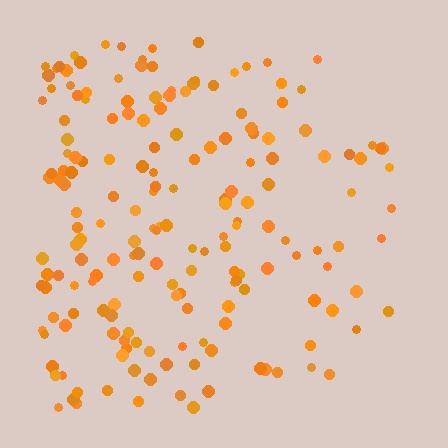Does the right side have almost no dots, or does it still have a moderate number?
Still a moderate number, just noticeably fewer than the left.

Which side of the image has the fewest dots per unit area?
The right.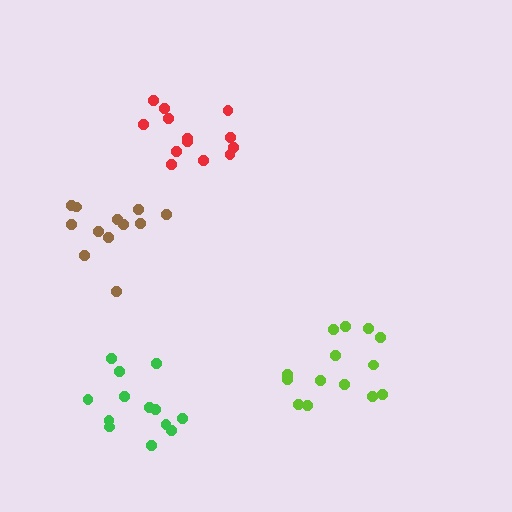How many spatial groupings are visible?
There are 4 spatial groupings.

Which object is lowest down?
The green cluster is bottommost.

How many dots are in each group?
Group 1: 14 dots, Group 2: 12 dots, Group 3: 13 dots, Group 4: 13 dots (52 total).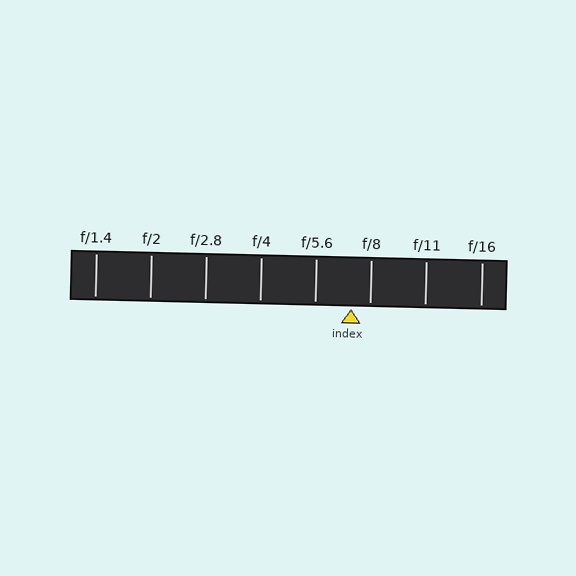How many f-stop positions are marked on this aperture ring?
There are 8 f-stop positions marked.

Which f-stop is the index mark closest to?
The index mark is closest to f/8.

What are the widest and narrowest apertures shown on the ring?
The widest aperture shown is f/1.4 and the narrowest is f/16.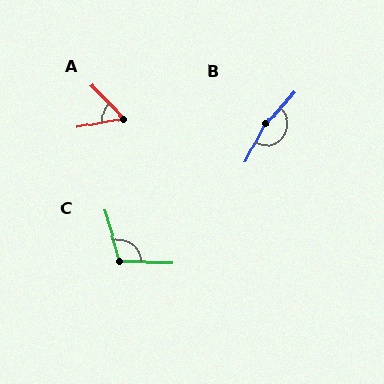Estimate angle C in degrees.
Approximately 108 degrees.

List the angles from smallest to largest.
A (56°), C (108°), B (165°).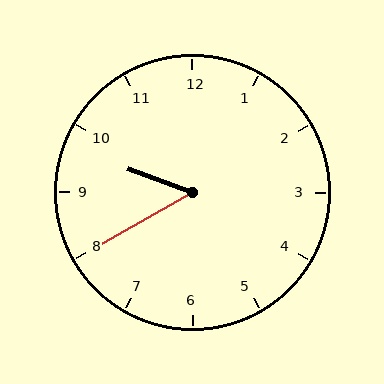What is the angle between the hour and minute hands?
Approximately 50 degrees.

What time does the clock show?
9:40.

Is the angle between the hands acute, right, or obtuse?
It is acute.